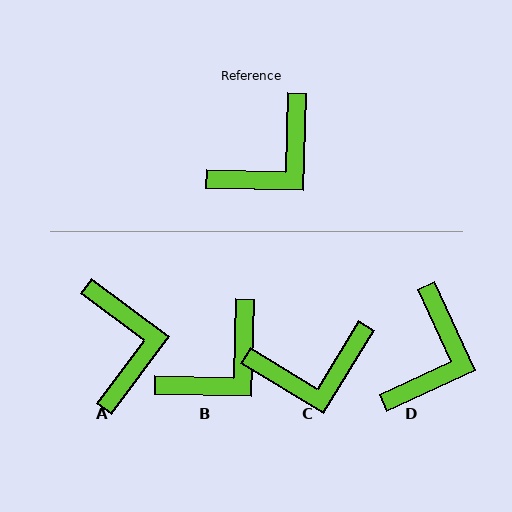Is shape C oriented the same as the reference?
No, it is off by about 30 degrees.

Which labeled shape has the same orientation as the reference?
B.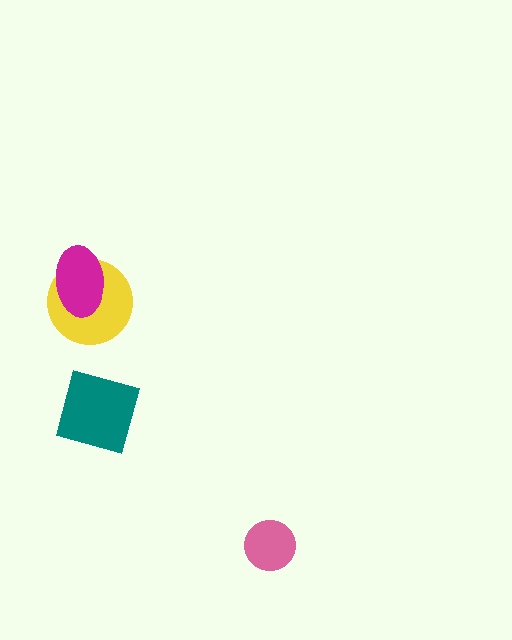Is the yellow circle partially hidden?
Yes, it is partially covered by another shape.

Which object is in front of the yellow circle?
The magenta ellipse is in front of the yellow circle.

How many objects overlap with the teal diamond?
0 objects overlap with the teal diamond.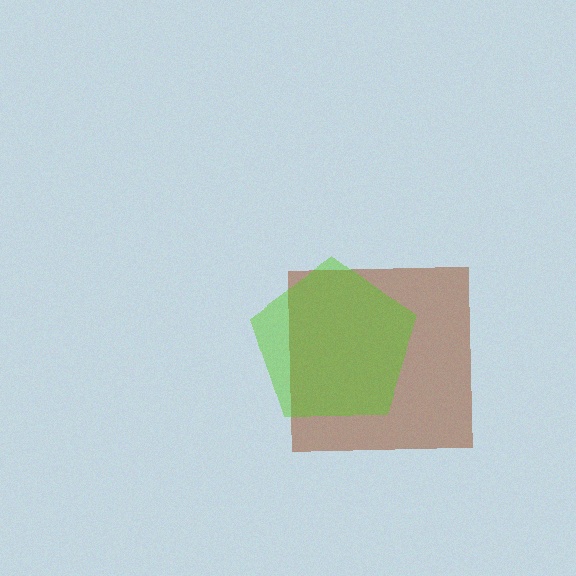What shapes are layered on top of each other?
The layered shapes are: a brown square, a lime pentagon.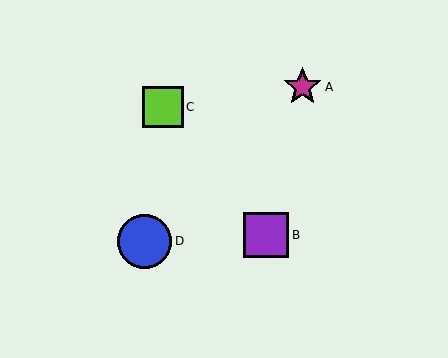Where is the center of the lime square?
The center of the lime square is at (163, 107).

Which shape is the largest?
The blue circle (labeled D) is the largest.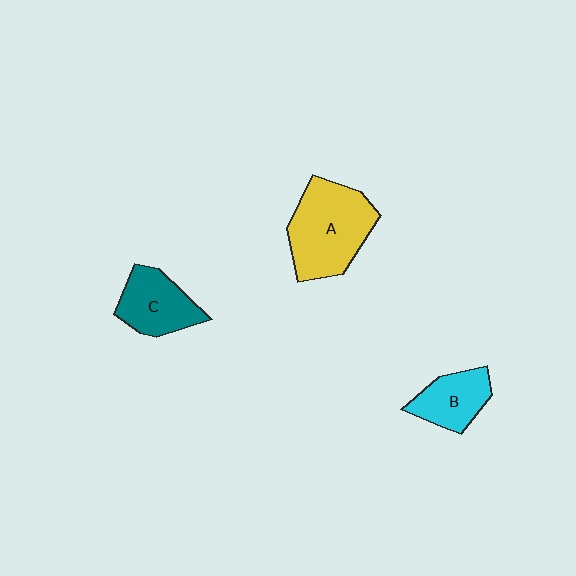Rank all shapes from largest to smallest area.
From largest to smallest: A (yellow), C (teal), B (cyan).